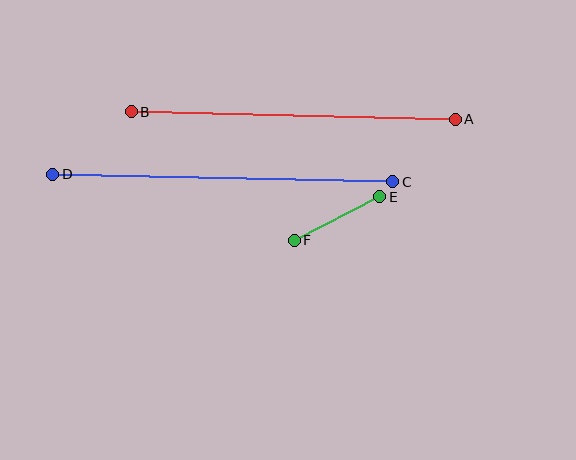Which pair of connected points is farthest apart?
Points C and D are farthest apart.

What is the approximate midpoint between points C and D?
The midpoint is at approximately (223, 178) pixels.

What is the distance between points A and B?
The distance is approximately 324 pixels.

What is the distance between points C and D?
The distance is approximately 340 pixels.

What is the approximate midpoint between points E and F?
The midpoint is at approximately (337, 219) pixels.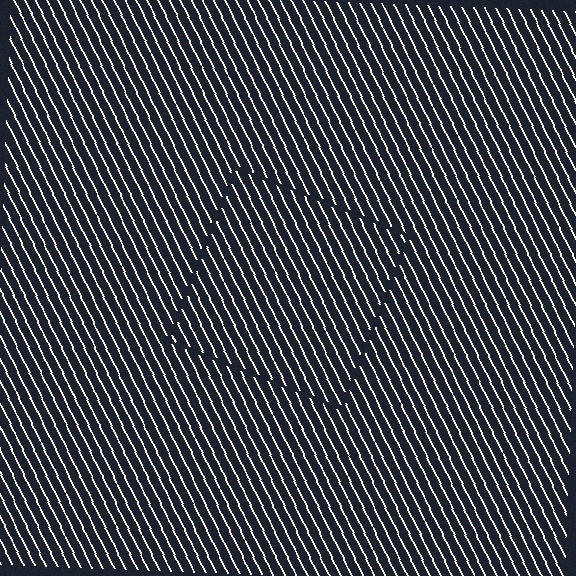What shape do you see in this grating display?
An illusory square. The interior of the shape contains the same grating, shifted by half a period — the contour is defined by the phase discontinuity where line-ends from the inner and outer gratings abut.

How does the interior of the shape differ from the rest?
The interior of the shape contains the same grating, shifted by half a period — the contour is defined by the phase discontinuity where line-ends from the inner and outer gratings abut.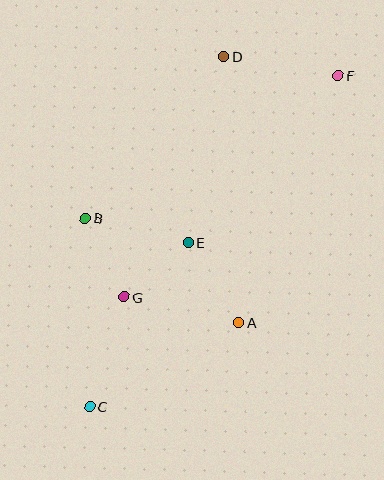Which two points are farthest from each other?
Points C and F are farthest from each other.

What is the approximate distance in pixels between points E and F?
The distance between E and F is approximately 225 pixels.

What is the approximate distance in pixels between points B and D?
The distance between B and D is approximately 213 pixels.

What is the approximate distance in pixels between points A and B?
The distance between A and B is approximately 185 pixels.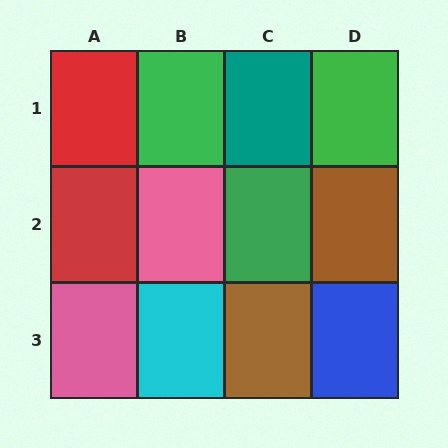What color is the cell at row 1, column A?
Red.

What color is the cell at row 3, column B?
Cyan.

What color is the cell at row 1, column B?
Green.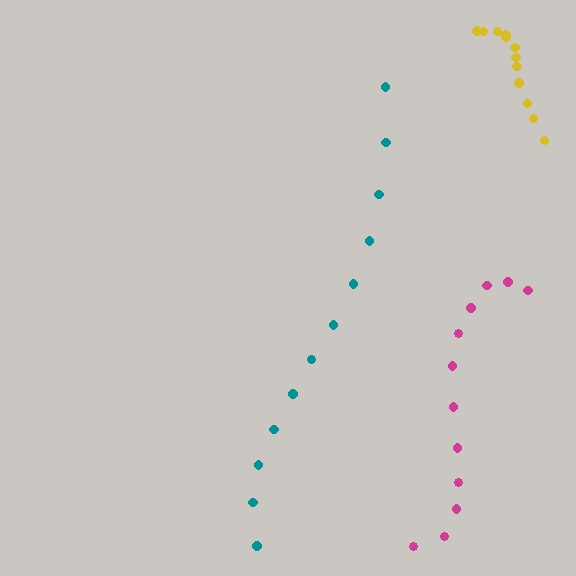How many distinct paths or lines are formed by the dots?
There are 3 distinct paths.